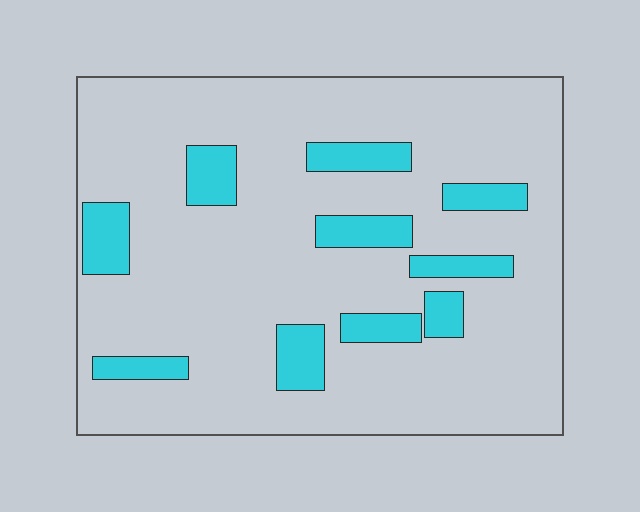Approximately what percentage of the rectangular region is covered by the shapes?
Approximately 15%.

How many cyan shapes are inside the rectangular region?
10.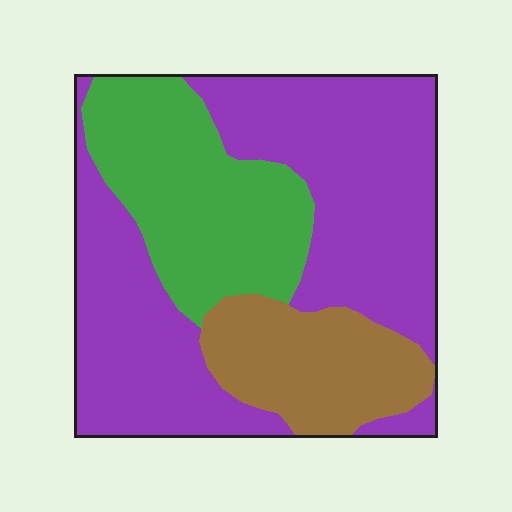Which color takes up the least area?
Brown, at roughly 20%.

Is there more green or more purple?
Purple.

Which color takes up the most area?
Purple, at roughly 55%.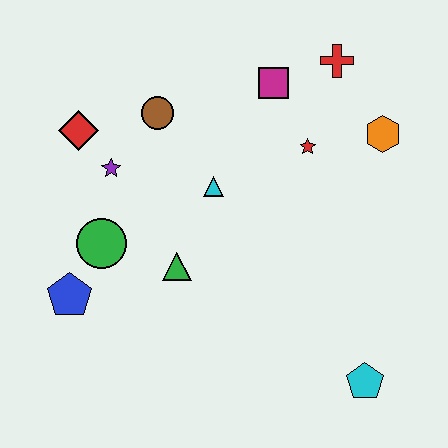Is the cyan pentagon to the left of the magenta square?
No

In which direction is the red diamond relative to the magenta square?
The red diamond is to the left of the magenta square.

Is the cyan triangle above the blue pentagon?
Yes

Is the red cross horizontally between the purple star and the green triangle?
No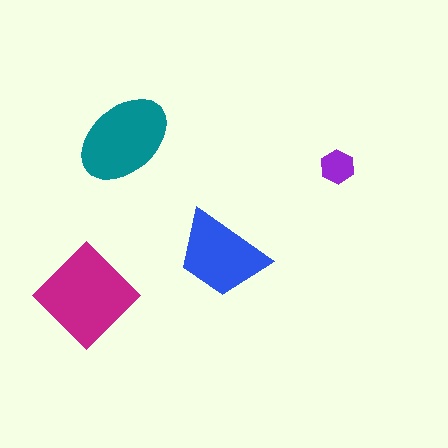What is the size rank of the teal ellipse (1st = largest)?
2nd.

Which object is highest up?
The teal ellipse is topmost.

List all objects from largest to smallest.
The magenta diamond, the teal ellipse, the blue trapezoid, the purple hexagon.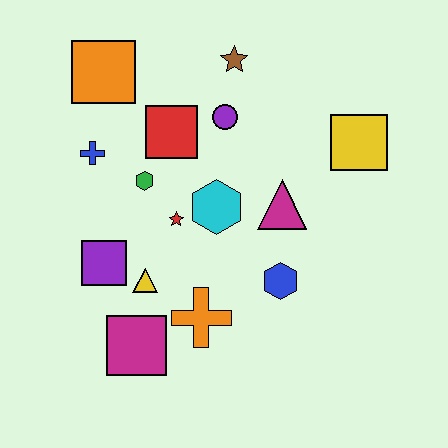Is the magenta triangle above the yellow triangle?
Yes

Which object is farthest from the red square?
The magenta square is farthest from the red square.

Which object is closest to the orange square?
The blue cross is closest to the orange square.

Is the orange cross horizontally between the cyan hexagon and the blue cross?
Yes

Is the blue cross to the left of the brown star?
Yes